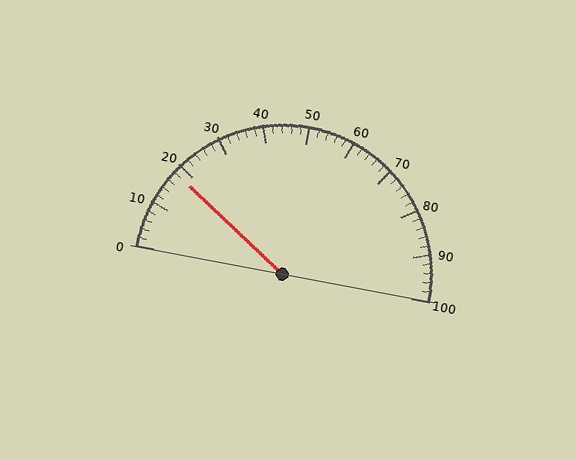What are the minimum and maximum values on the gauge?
The gauge ranges from 0 to 100.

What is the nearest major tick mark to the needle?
The nearest major tick mark is 20.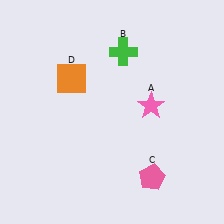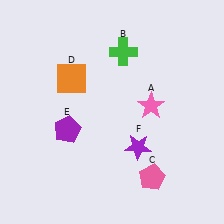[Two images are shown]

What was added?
A purple pentagon (E), a purple star (F) were added in Image 2.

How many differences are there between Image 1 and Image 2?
There are 2 differences between the two images.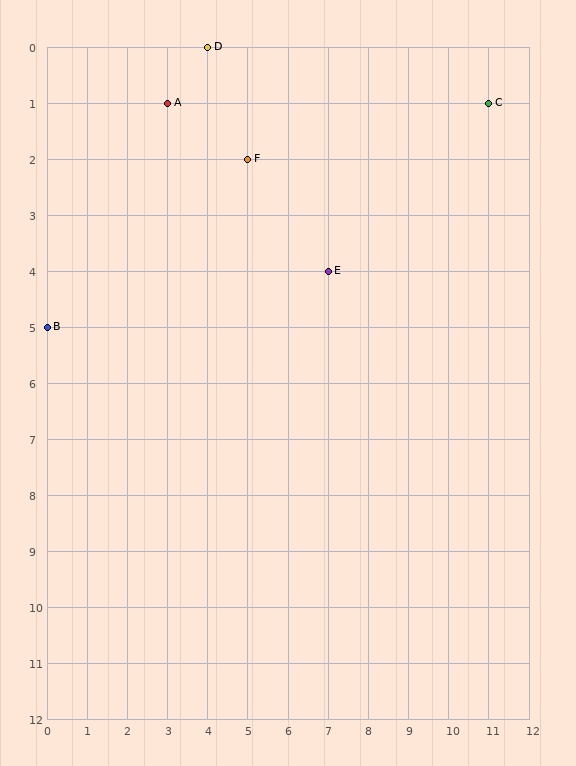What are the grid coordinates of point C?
Point C is at grid coordinates (11, 1).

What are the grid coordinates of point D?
Point D is at grid coordinates (4, 0).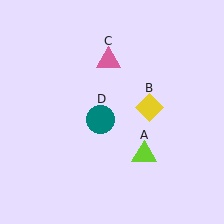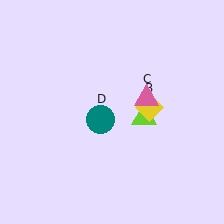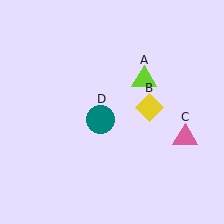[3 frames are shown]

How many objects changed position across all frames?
2 objects changed position: lime triangle (object A), pink triangle (object C).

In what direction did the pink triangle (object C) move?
The pink triangle (object C) moved down and to the right.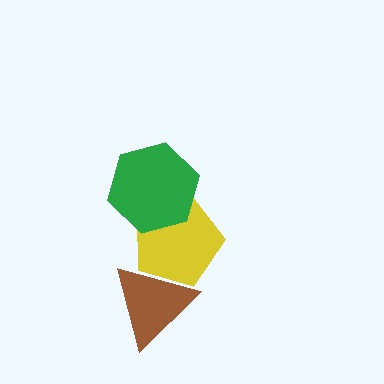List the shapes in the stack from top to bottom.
From top to bottom: the green hexagon, the yellow pentagon, the brown triangle.